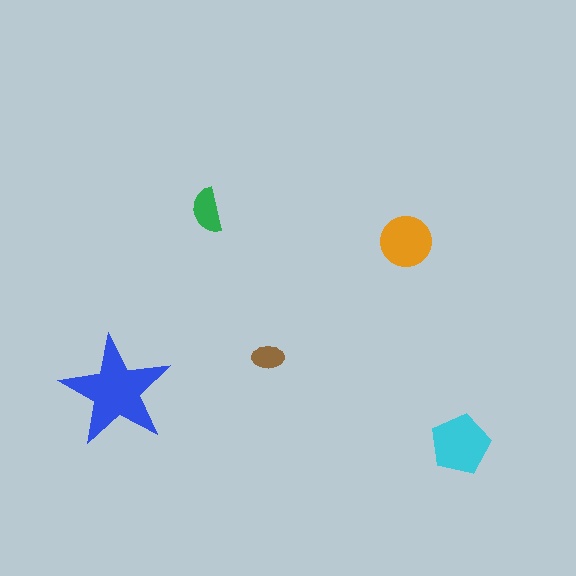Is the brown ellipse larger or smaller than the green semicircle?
Smaller.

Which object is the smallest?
The brown ellipse.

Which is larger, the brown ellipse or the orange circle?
The orange circle.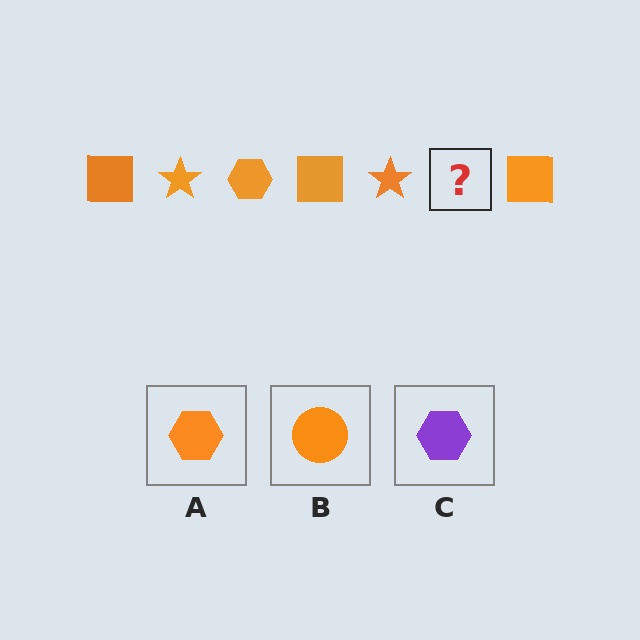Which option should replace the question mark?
Option A.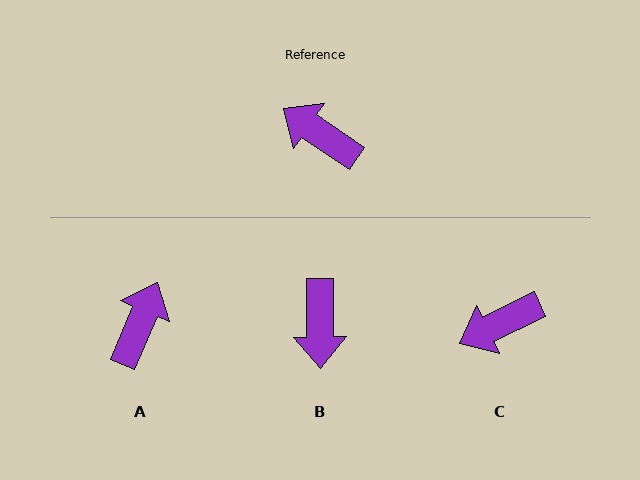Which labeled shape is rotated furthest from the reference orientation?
B, about 125 degrees away.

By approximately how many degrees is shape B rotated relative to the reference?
Approximately 125 degrees counter-clockwise.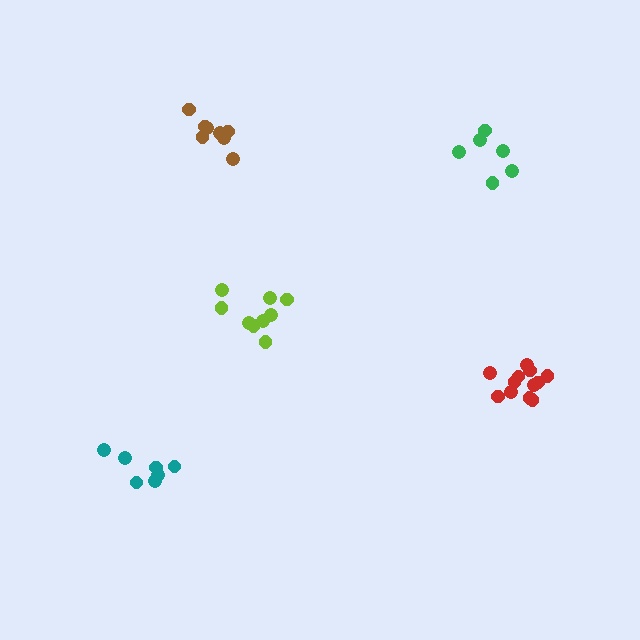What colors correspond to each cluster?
The clusters are colored: red, brown, lime, green, teal.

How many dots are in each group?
Group 1: 12 dots, Group 2: 8 dots, Group 3: 9 dots, Group 4: 6 dots, Group 5: 7 dots (42 total).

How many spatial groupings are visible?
There are 5 spatial groupings.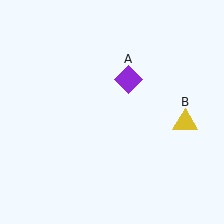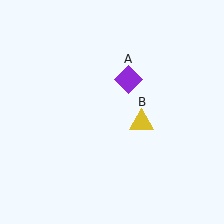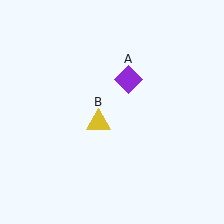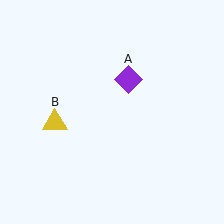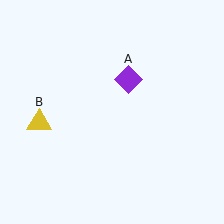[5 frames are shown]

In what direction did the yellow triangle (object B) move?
The yellow triangle (object B) moved left.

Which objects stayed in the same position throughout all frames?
Purple diamond (object A) remained stationary.